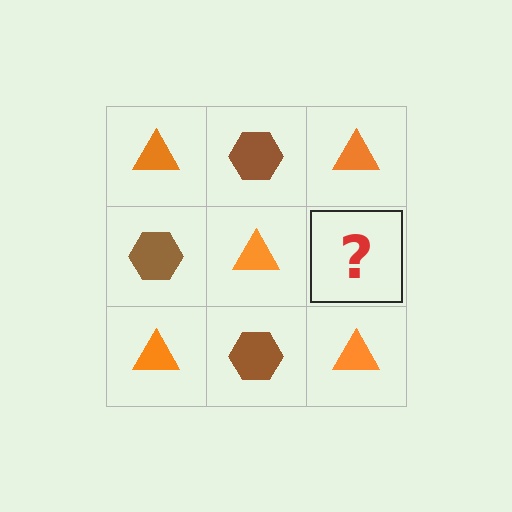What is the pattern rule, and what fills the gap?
The rule is that it alternates orange triangle and brown hexagon in a checkerboard pattern. The gap should be filled with a brown hexagon.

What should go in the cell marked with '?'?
The missing cell should contain a brown hexagon.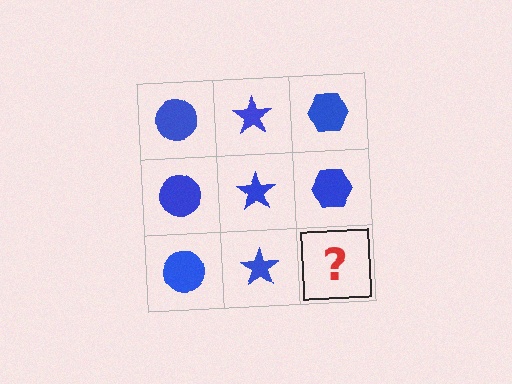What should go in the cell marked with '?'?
The missing cell should contain a blue hexagon.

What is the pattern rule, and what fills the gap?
The rule is that each column has a consistent shape. The gap should be filled with a blue hexagon.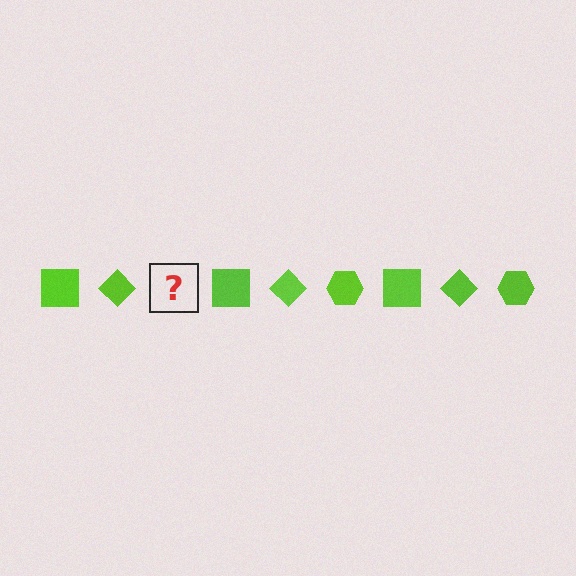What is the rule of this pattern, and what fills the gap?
The rule is that the pattern cycles through square, diamond, hexagon shapes in lime. The gap should be filled with a lime hexagon.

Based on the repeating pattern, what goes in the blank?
The blank should be a lime hexagon.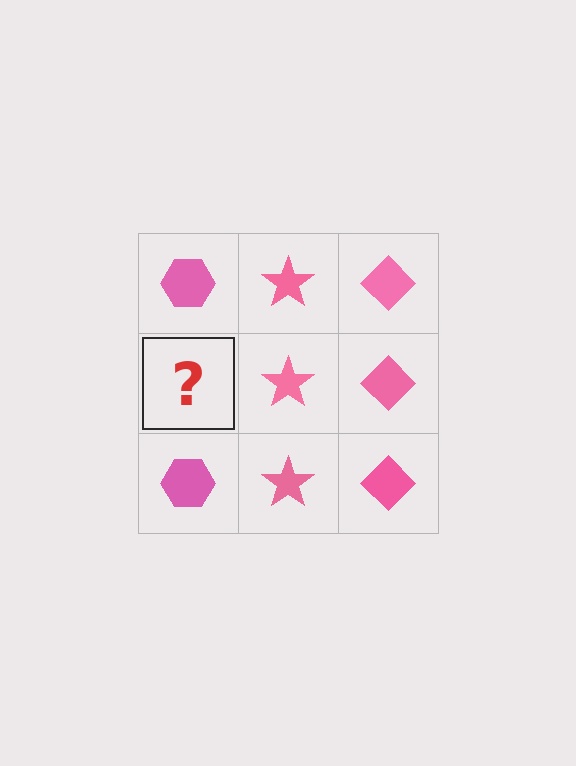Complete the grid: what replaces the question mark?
The question mark should be replaced with a pink hexagon.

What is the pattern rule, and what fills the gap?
The rule is that each column has a consistent shape. The gap should be filled with a pink hexagon.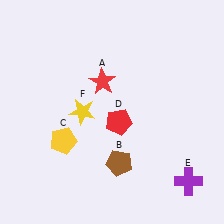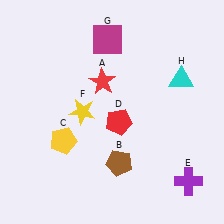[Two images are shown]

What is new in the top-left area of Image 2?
A magenta square (G) was added in the top-left area of Image 2.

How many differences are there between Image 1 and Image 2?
There are 2 differences between the two images.